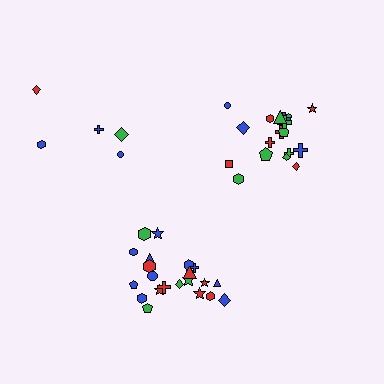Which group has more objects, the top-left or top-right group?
The top-right group.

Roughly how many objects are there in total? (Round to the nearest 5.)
Roughly 45 objects in total.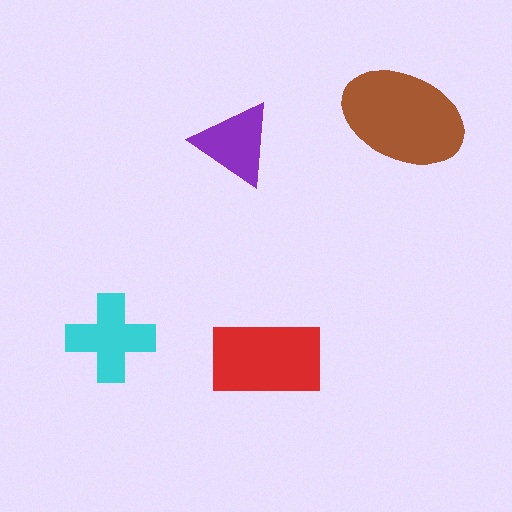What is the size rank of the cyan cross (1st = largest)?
3rd.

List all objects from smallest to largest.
The purple triangle, the cyan cross, the red rectangle, the brown ellipse.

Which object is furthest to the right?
The brown ellipse is rightmost.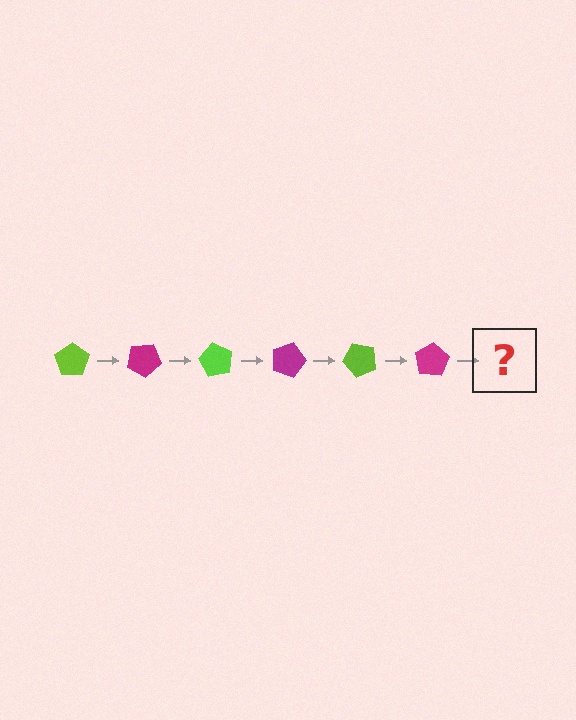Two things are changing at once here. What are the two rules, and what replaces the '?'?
The two rules are that it rotates 30 degrees each step and the color cycles through lime and magenta. The '?' should be a lime pentagon, rotated 180 degrees from the start.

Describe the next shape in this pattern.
It should be a lime pentagon, rotated 180 degrees from the start.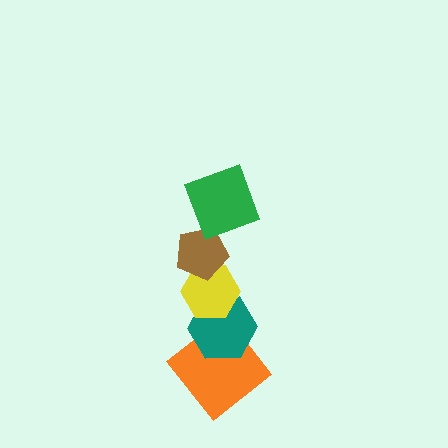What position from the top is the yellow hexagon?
The yellow hexagon is 3rd from the top.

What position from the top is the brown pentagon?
The brown pentagon is 2nd from the top.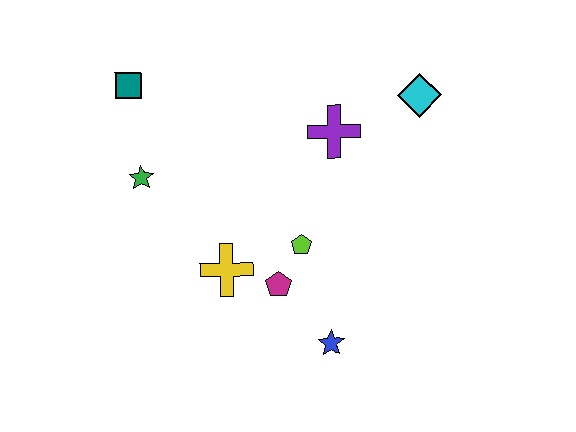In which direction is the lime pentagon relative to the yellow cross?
The lime pentagon is to the right of the yellow cross.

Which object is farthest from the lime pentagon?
The teal square is farthest from the lime pentagon.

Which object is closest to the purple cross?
The cyan diamond is closest to the purple cross.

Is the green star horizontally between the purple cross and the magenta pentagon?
No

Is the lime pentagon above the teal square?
No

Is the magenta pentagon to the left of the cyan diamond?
Yes